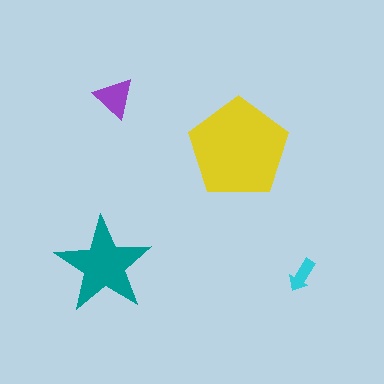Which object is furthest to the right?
The cyan arrow is rightmost.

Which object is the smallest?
The cyan arrow.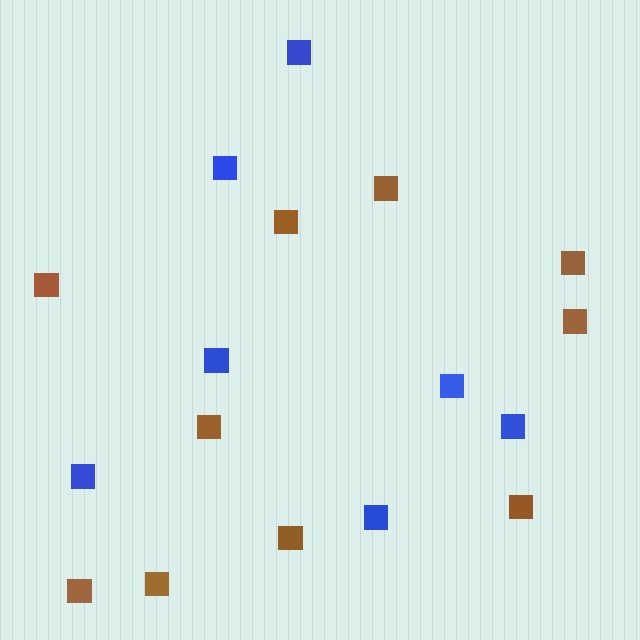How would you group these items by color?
There are 2 groups: one group of blue squares (7) and one group of brown squares (10).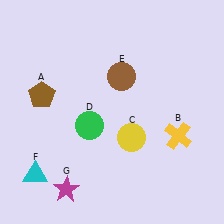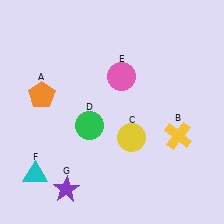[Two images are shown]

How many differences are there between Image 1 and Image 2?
There are 3 differences between the two images.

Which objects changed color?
A changed from brown to orange. E changed from brown to pink. G changed from magenta to purple.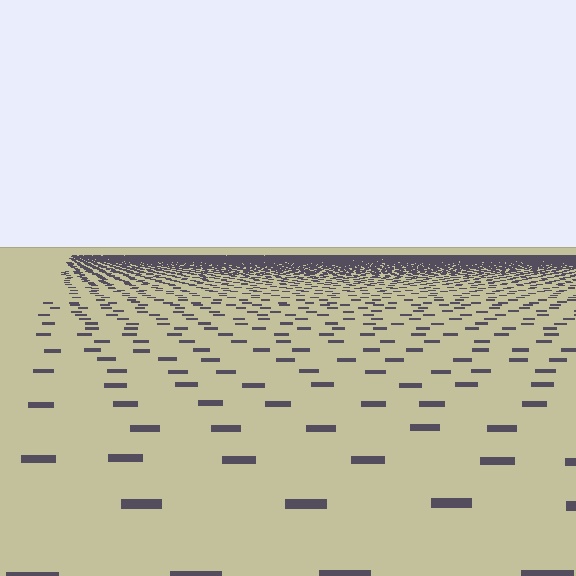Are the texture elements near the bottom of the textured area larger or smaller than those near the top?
Larger. Near the bottom, elements are closer to the viewer and appear at a bigger on-screen size.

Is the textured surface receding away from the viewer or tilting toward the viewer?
The surface is receding away from the viewer. Texture elements get smaller and denser toward the top.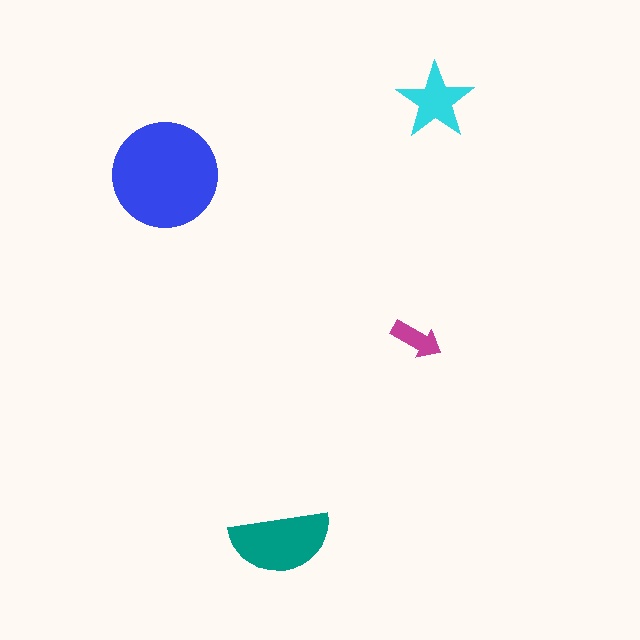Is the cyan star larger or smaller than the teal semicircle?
Smaller.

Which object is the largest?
The blue circle.